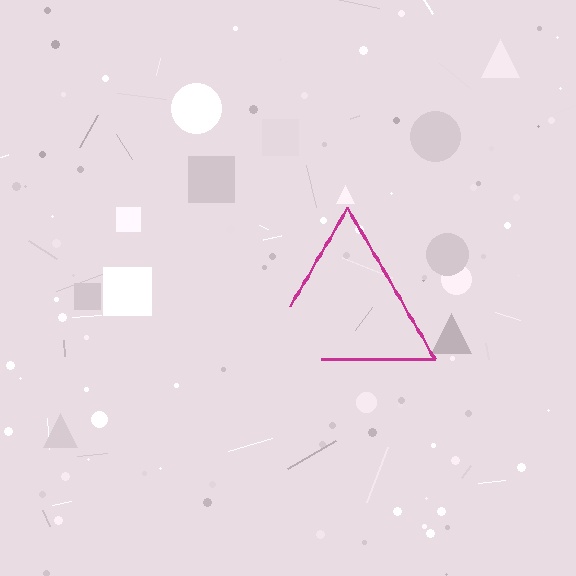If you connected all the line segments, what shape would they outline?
They would outline a triangle.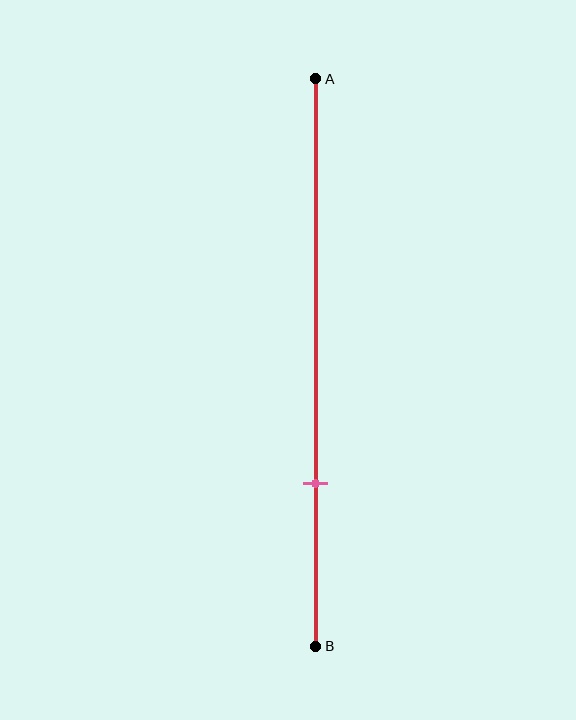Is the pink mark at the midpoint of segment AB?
No, the mark is at about 70% from A, not at the 50% midpoint.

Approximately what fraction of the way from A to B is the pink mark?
The pink mark is approximately 70% of the way from A to B.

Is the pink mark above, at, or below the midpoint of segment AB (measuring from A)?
The pink mark is below the midpoint of segment AB.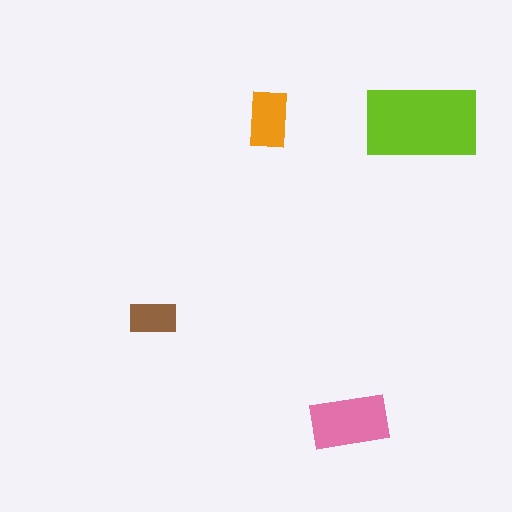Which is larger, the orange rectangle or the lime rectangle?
The lime one.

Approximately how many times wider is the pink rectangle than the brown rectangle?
About 1.5 times wider.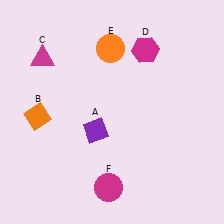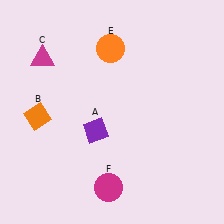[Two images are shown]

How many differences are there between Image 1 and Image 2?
There is 1 difference between the two images.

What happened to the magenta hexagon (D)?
The magenta hexagon (D) was removed in Image 2. It was in the top-right area of Image 1.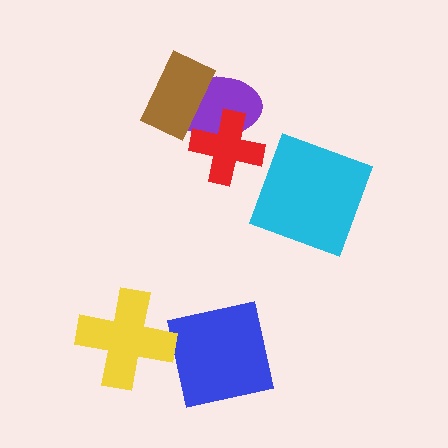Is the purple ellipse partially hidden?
Yes, it is partially covered by another shape.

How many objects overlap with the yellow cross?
0 objects overlap with the yellow cross.